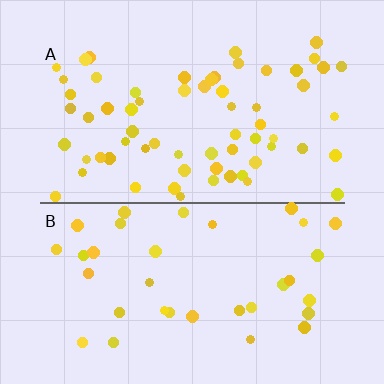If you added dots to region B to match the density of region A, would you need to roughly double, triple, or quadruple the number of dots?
Approximately double.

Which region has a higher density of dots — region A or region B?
A (the top).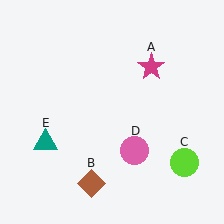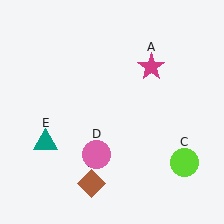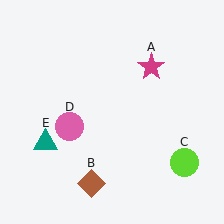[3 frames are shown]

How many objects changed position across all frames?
1 object changed position: pink circle (object D).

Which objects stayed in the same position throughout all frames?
Magenta star (object A) and brown diamond (object B) and lime circle (object C) and teal triangle (object E) remained stationary.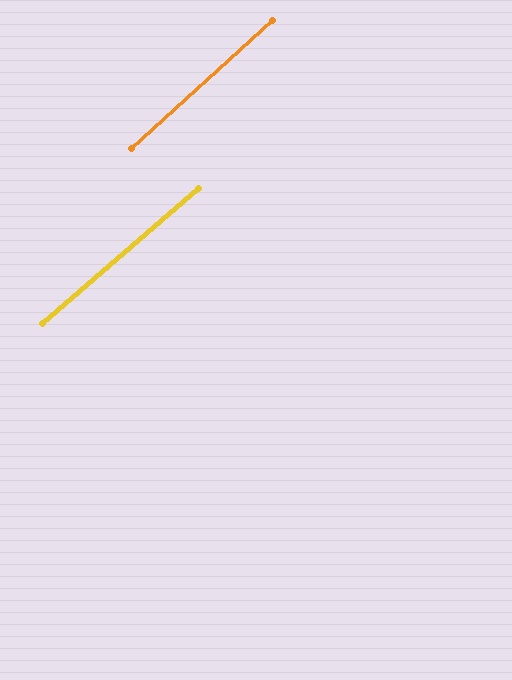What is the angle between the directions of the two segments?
Approximately 1 degree.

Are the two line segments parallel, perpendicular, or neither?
Parallel — their directions differ by only 1.4°.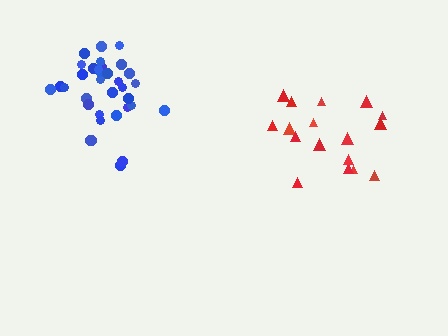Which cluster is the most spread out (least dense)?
Red.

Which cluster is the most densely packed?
Blue.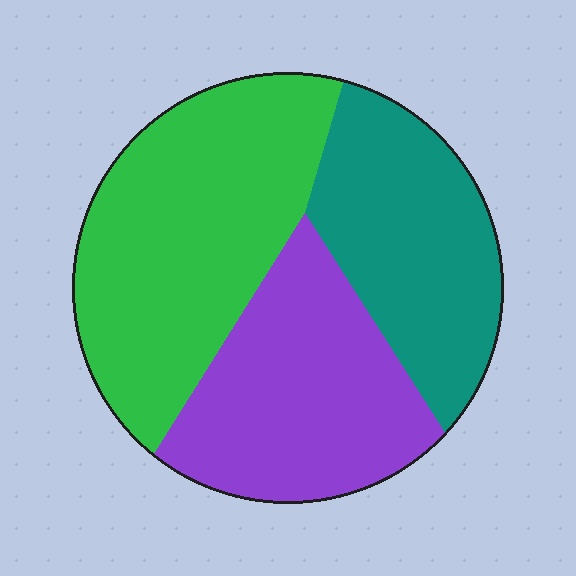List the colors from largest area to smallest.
From largest to smallest: green, purple, teal.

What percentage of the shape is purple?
Purple takes up about one third (1/3) of the shape.